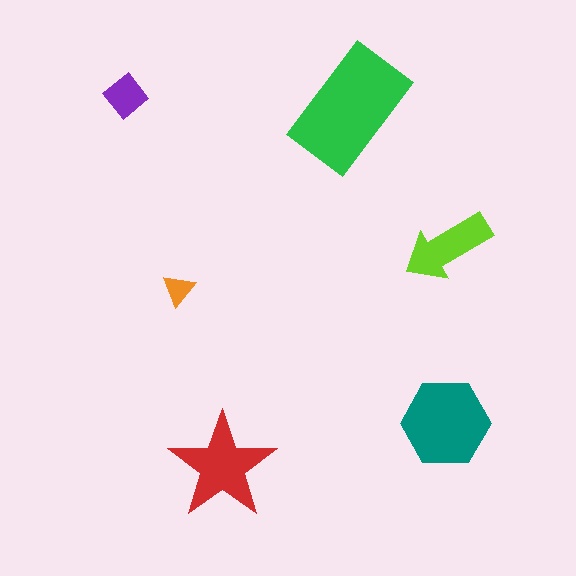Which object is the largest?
The green rectangle.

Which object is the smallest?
The orange triangle.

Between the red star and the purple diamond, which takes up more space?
The red star.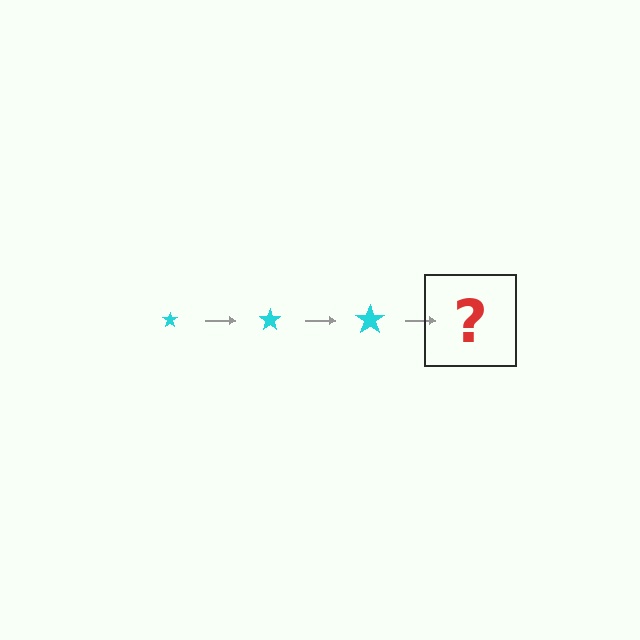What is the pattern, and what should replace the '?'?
The pattern is that the star gets progressively larger each step. The '?' should be a cyan star, larger than the previous one.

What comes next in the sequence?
The next element should be a cyan star, larger than the previous one.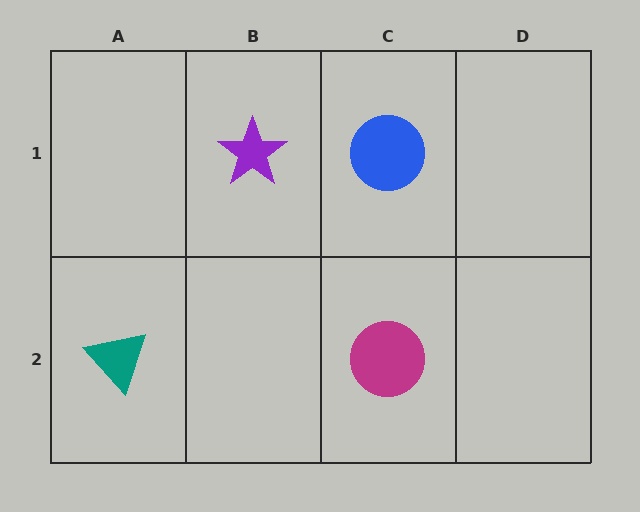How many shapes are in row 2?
2 shapes.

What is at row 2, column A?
A teal triangle.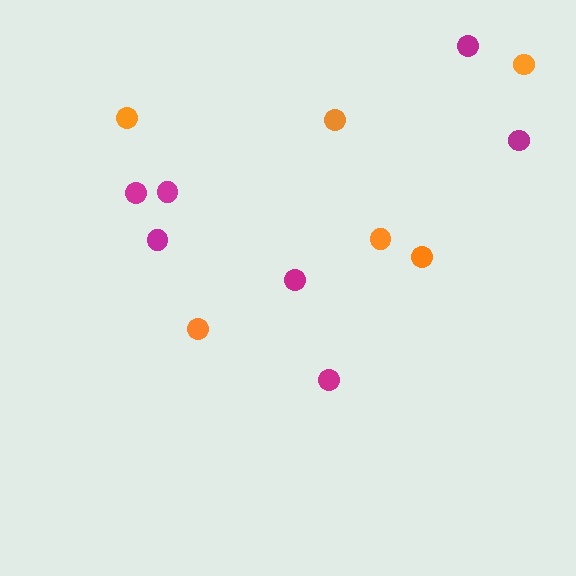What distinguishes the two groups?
There are 2 groups: one group of orange circles (6) and one group of magenta circles (7).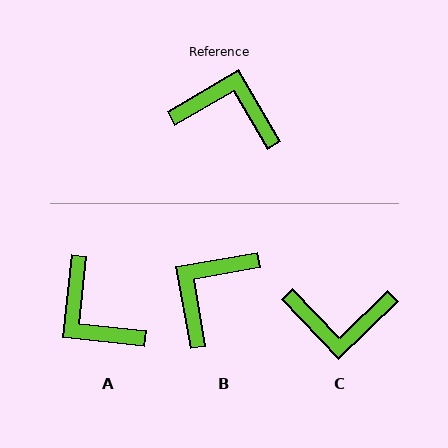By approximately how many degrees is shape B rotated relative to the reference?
Approximately 70 degrees counter-clockwise.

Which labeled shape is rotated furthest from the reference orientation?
C, about 167 degrees away.